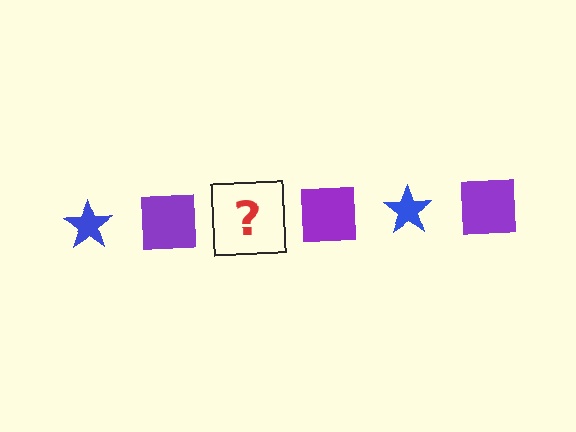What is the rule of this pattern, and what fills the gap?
The rule is that the pattern alternates between blue star and purple square. The gap should be filled with a blue star.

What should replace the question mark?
The question mark should be replaced with a blue star.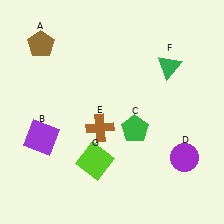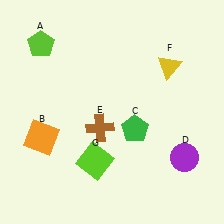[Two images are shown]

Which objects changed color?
A changed from brown to lime. B changed from purple to orange. F changed from green to yellow.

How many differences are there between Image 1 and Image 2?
There are 3 differences between the two images.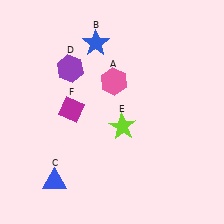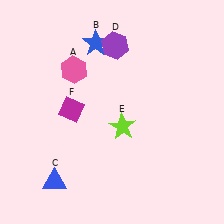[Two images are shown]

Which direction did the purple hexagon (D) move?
The purple hexagon (D) moved right.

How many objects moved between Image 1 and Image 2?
2 objects moved between the two images.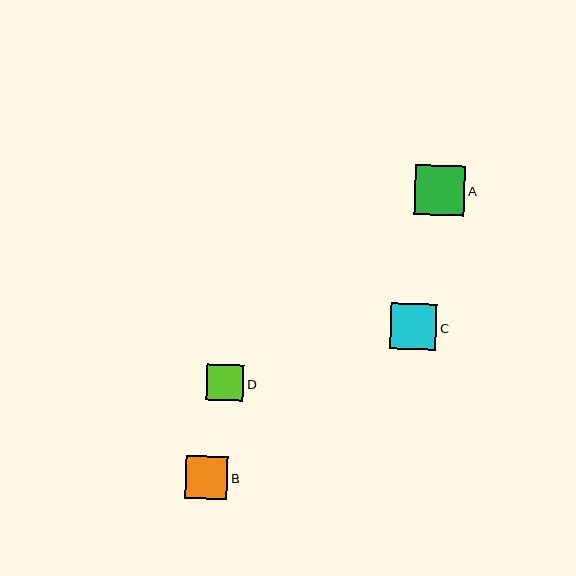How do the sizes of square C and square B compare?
Square C and square B are approximately the same size.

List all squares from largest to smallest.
From largest to smallest: A, C, B, D.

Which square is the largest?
Square A is the largest with a size of approximately 50 pixels.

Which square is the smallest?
Square D is the smallest with a size of approximately 37 pixels.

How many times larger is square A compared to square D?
Square A is approximately 1.4 times the size of square D.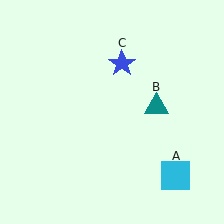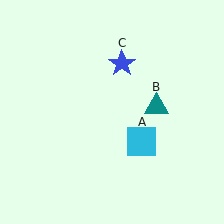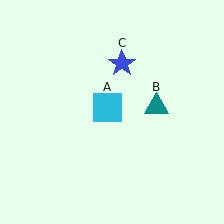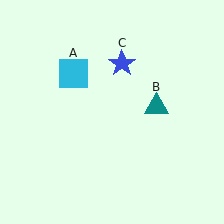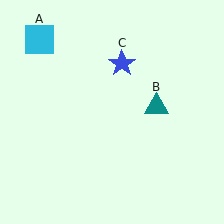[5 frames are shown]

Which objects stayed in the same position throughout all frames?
Teal triangle (object B) and blue star (object C) remained stationary.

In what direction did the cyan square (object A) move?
The cyan square (object A) moved up and to the left.